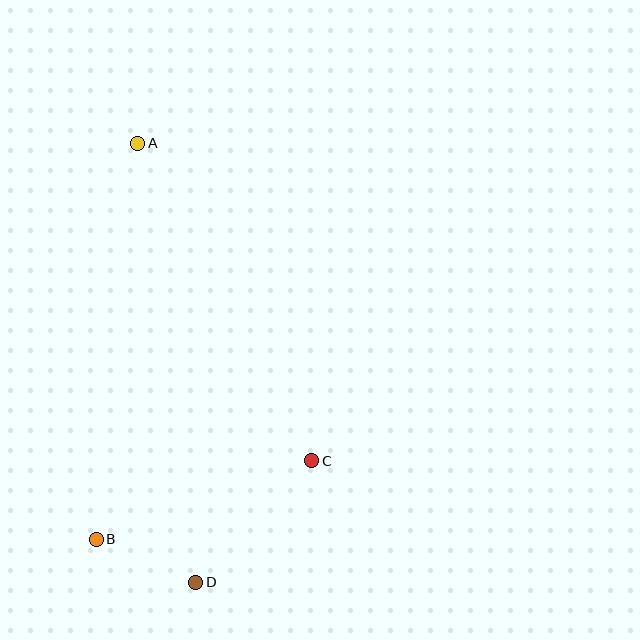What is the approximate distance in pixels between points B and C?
The distance between B and C is approximately 230 pixels.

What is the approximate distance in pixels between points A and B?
The distance between A and B is approximately 398 pixels.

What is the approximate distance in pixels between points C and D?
The distance between C and D is approximately 168 pixels.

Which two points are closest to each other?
Points B and D are closest to each other.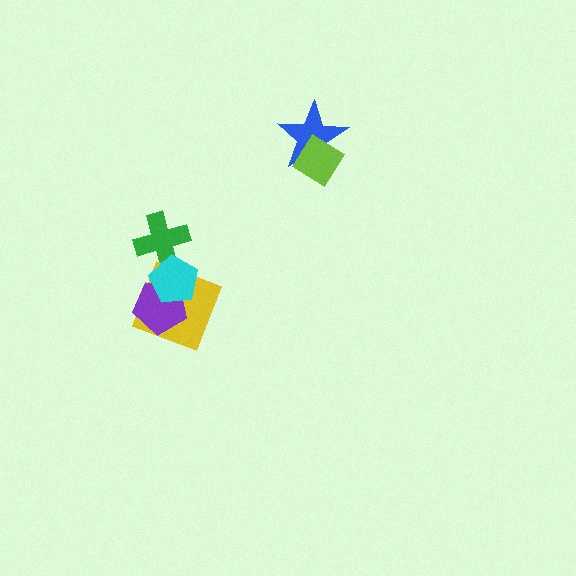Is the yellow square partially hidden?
Yes, it is partially covered by another shape.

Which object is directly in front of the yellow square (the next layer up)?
The purple pentagon is directly in front of the yellow square.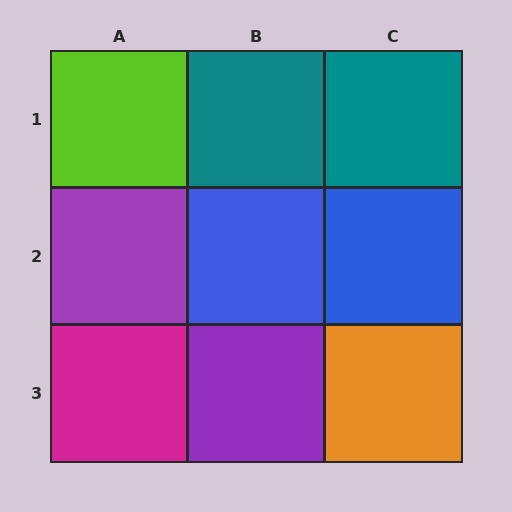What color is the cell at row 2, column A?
Purple.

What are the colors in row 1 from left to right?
Lime, teal, teal.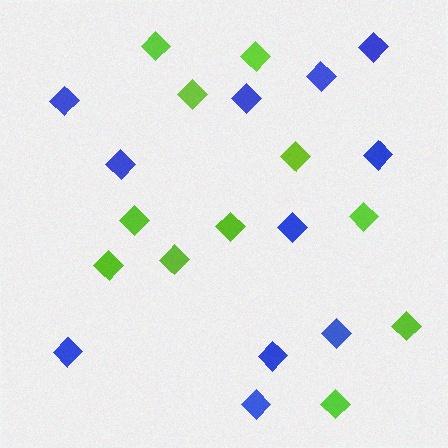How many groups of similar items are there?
There are 2 groups: one group of lime diamonds (11) and one group of blue diamonds (11).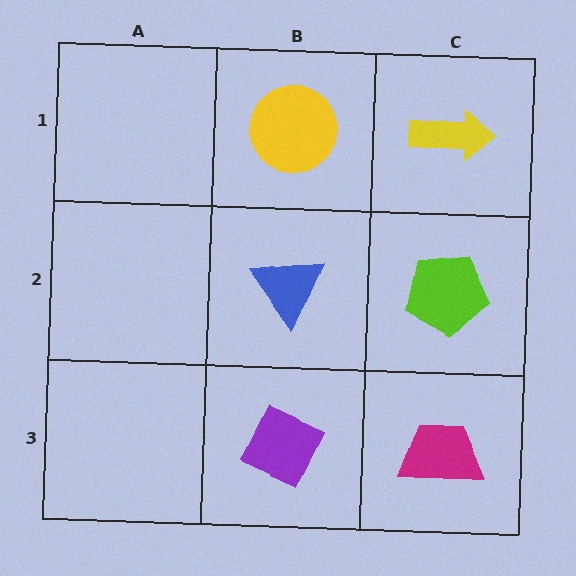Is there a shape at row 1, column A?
No, that cell is empty.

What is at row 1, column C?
A yellow arrow.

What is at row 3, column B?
A purple diamond.